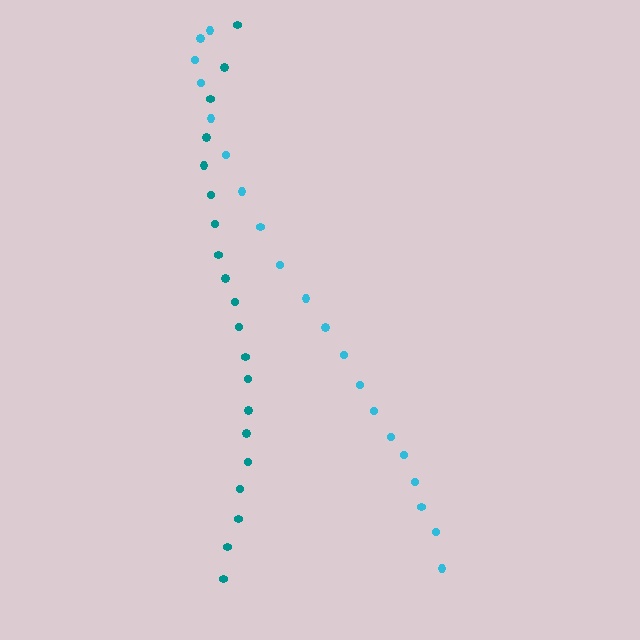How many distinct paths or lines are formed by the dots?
There are 2 distinct paths.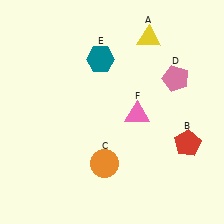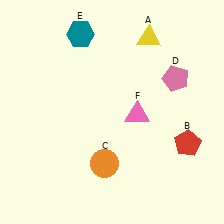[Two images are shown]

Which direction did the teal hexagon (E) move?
The teal hexagon (E) moved up.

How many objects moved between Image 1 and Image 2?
1 object moved between the two images.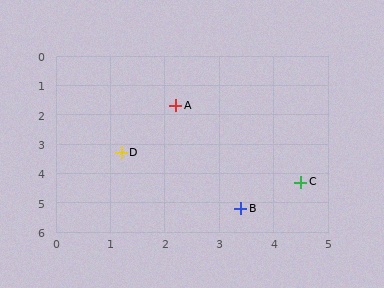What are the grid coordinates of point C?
Point C is at approximately (4.5, 4.3).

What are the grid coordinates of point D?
Point D is at approximately (1.2, 3.3).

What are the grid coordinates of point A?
Point A is at approximately (2.2, 1.7).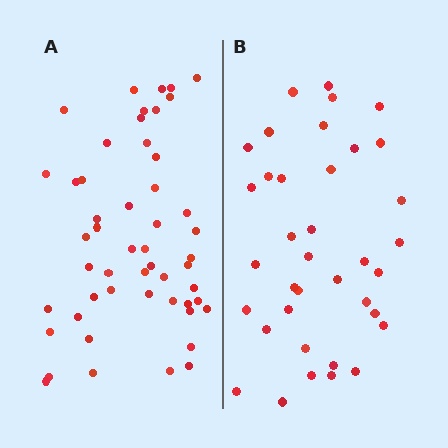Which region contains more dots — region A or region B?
Region A (the left region) has more dots.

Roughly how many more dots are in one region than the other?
Region A has approximately 15 more dots than region B.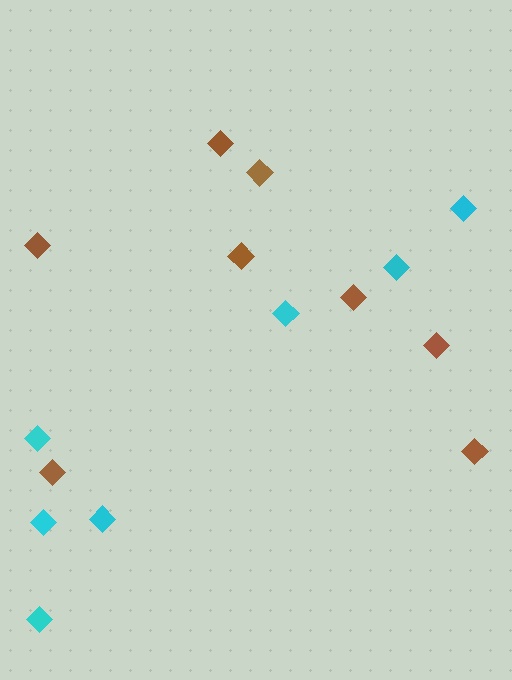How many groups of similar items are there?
There are 2 groups: one group of brown diamonds (8) and one group of cyan diamonds (7).